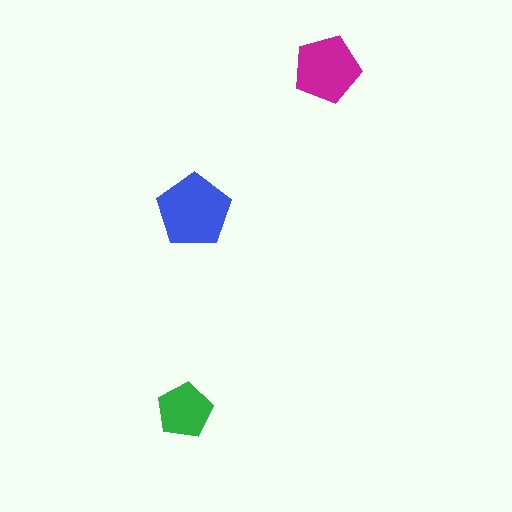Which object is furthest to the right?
The magenta pentagon is rightmost.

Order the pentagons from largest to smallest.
the blue one, the magenta one, the green one.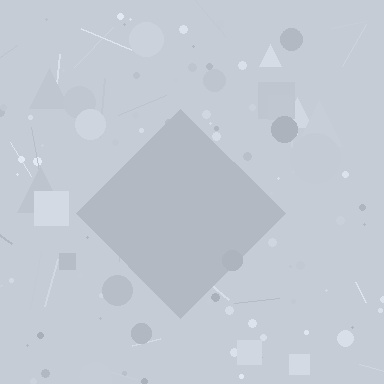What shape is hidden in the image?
A diamond is hidden in the image.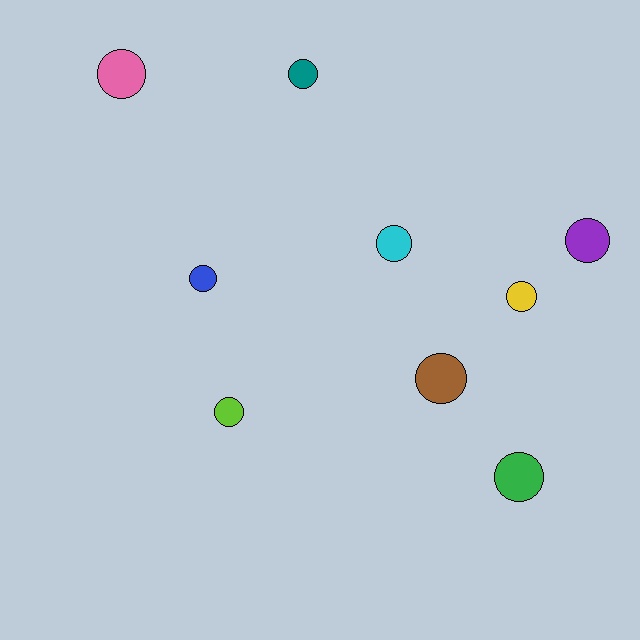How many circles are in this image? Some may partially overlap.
There are 9 circles.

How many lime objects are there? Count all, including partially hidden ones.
There is 1 lime object.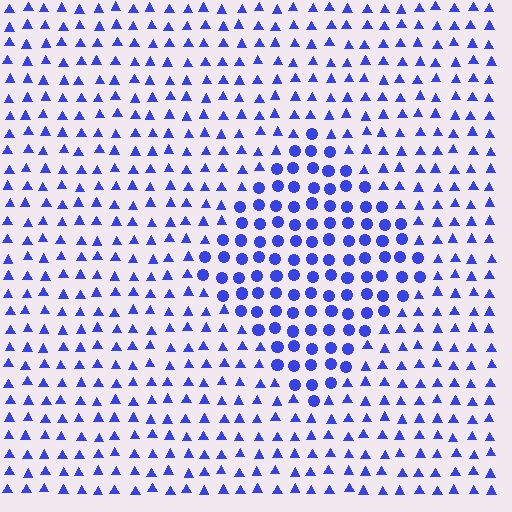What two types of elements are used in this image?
The image uses circles inside the diamond region and triangles outside it.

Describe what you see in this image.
The image is filled with small blue elements arranged in a uniform grid. A diamond-shaped region contains circles, while the surrounding area contains triangles. The boundary is defined purely by the change in element shape.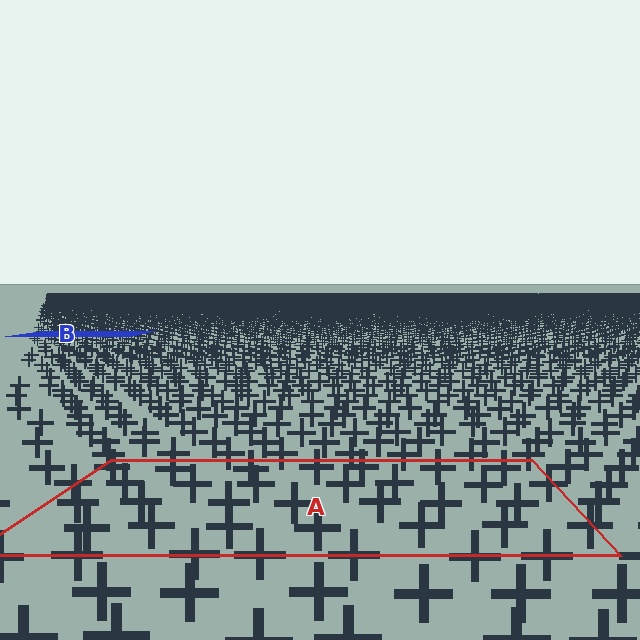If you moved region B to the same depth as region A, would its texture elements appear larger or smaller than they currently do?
They would appear larger. At a closer depth, the same texture elements are projected at a bigger on-screen size.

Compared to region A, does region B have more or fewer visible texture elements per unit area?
Region B has more texture elements per unit area — they are packed more densely because it is farther away.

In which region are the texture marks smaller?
The texture marks are smaller in region B, because it is farther away.